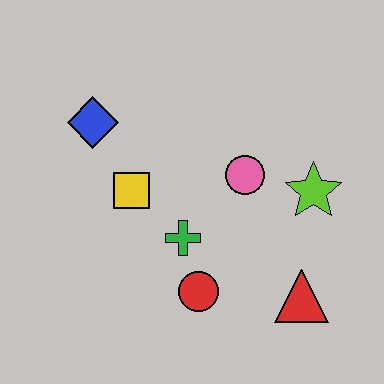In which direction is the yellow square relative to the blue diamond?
The yellow square is below the blue diamond.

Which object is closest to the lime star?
The pink circle is closest to the lime star.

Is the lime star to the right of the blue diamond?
Yes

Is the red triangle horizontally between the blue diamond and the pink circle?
No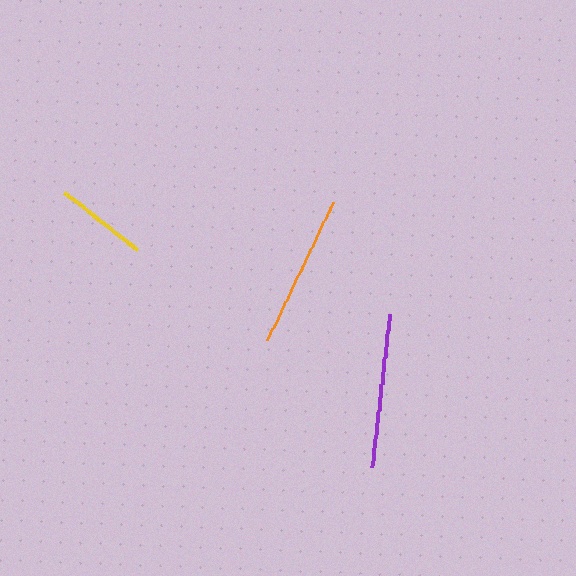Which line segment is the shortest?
The yellow line is the shortest at approximately 93 pixels.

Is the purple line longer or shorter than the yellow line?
The purple line is longer than the yellow line.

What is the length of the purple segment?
The purple segment is approximately 154 pixels long.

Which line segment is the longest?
The purple line is the longest at approximately 154 pixels.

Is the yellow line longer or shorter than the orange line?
The orange line is longer than the yellow line.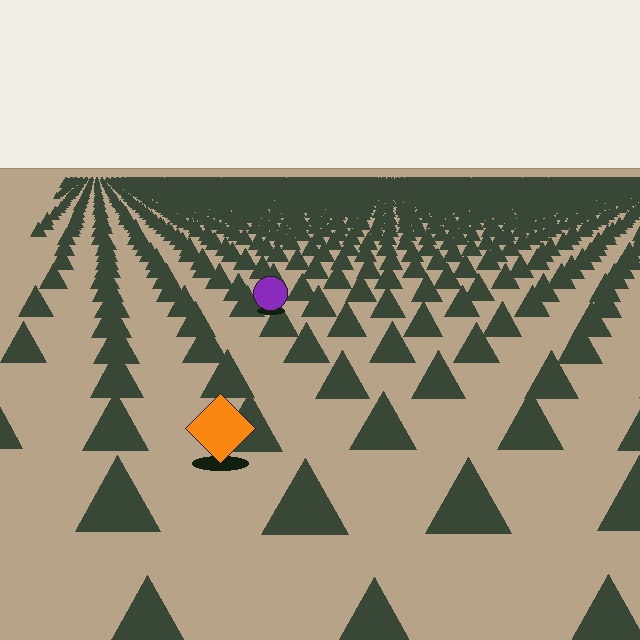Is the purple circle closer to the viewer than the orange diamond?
No. The orange diamond is closer — you can tell from the texture gradient: the ground texture is coarser near it.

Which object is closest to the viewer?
The orange diamond is closest. The texture marks near it are larger and more spread out.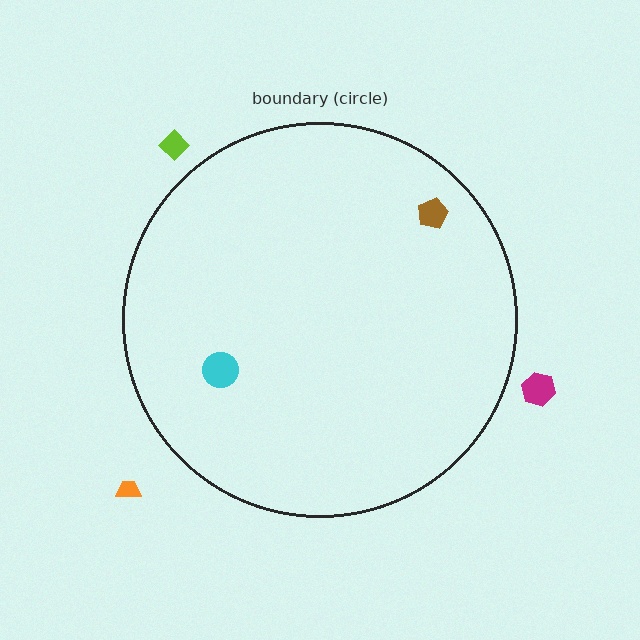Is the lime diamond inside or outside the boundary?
Outside.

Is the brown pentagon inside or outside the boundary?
Inside.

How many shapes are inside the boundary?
2 inside, 3 outside.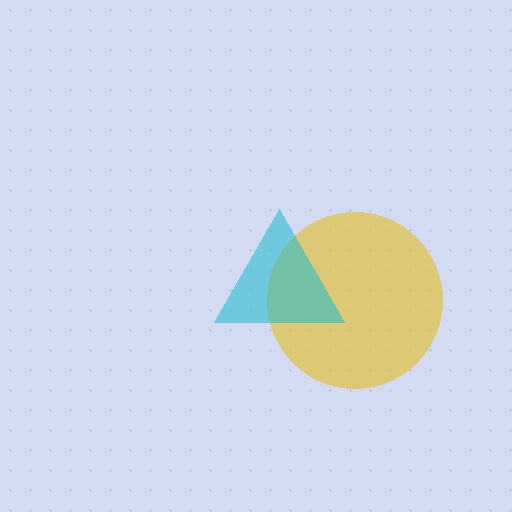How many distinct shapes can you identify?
There are 2 distinct shapes: a yellow circle, a cyan triangle.